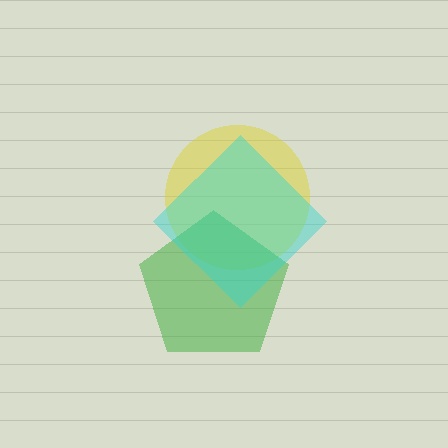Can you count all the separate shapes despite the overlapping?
Yes, there are 3 separate shapes.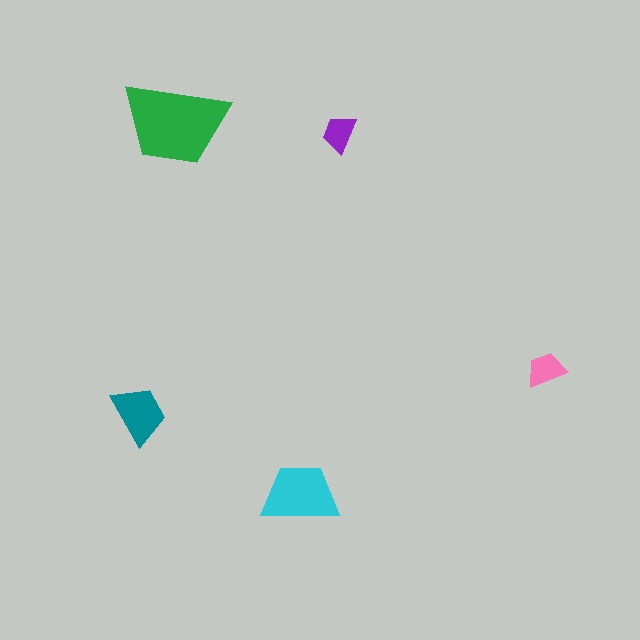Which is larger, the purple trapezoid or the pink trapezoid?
The pink one.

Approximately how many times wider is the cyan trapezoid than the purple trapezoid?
About 2 times wider.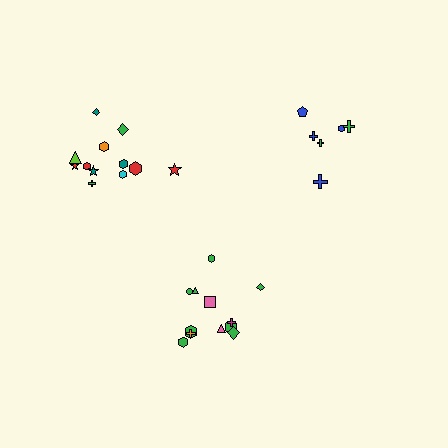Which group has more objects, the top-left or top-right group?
The top-left group.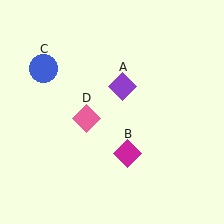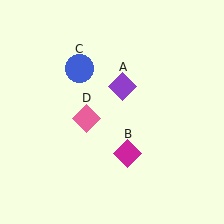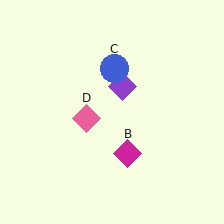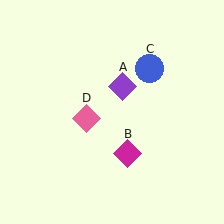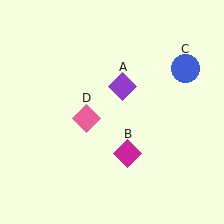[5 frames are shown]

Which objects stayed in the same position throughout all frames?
Purple diamond (object A) and magenta diamond (object B) and pink diamond (object D) remained stationary.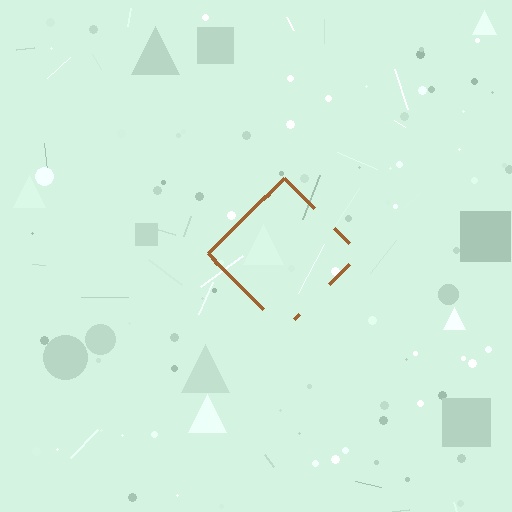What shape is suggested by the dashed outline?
The dashed outline suggests a diamond.